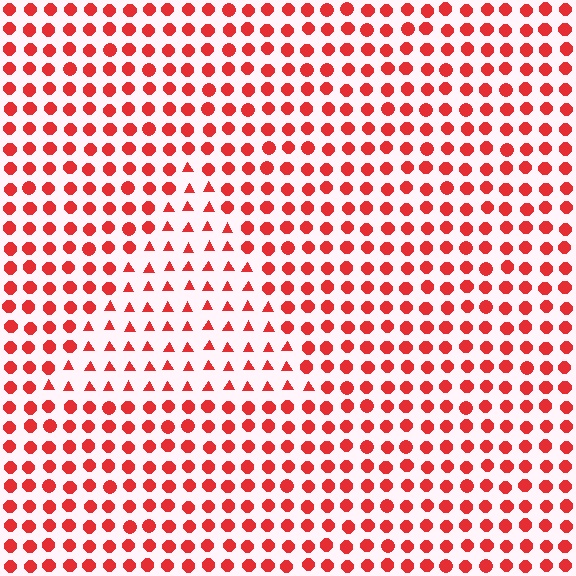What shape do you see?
I see a triangle.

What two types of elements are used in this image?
The image uses triangles inside the triangle region and circles outside it.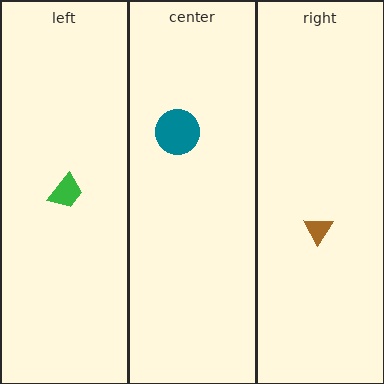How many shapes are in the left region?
1.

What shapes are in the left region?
The green trapezoid.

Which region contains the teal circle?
The center region.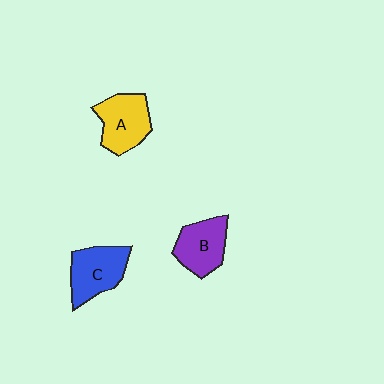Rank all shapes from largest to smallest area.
From largest to smallest: C (blue), A (yellow), B (purple).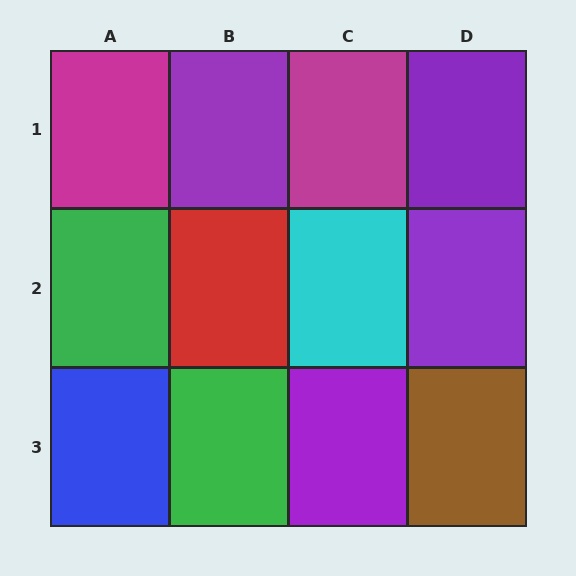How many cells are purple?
4 cells are purple.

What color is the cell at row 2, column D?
Purple.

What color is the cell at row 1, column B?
Purple.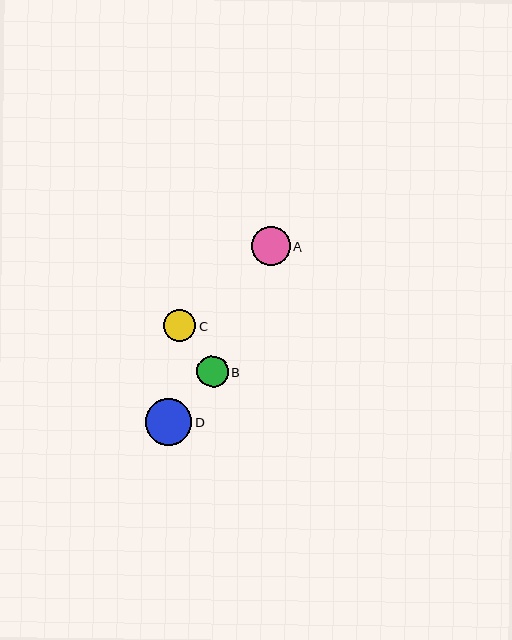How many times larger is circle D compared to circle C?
Circle D is approximately 1.5 times the size of circle C.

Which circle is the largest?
Circle D is the largest with a size of approximately 46 pixels.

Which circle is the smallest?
Circle B is the smallest with a size of approximately 31 pixels.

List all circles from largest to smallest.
From largest to smallest: D, A, C, B.